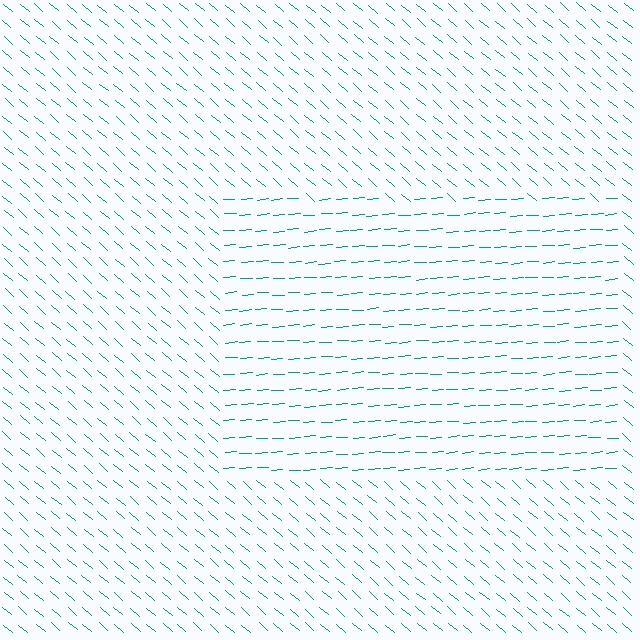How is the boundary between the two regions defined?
The boundary is defined purely by a change in line orientation (approximately 45 degrees difference). All lines are the same color and thickness.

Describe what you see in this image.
The image is filled with small teal line segments. A rectangle region in the image has lines oriented differently from the surrounding lines, creating a visible texture boundary.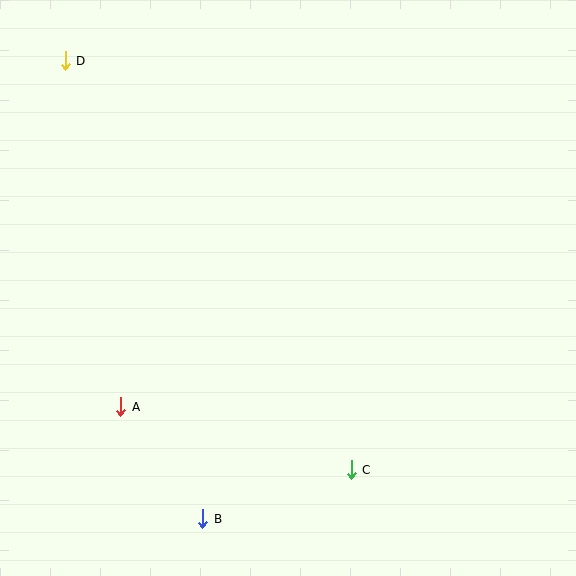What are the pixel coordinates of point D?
Point D is at (65, 61).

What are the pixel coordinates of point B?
Point B is at (203, 519).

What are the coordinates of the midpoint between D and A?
The midpoint between D and A is at (93, 234).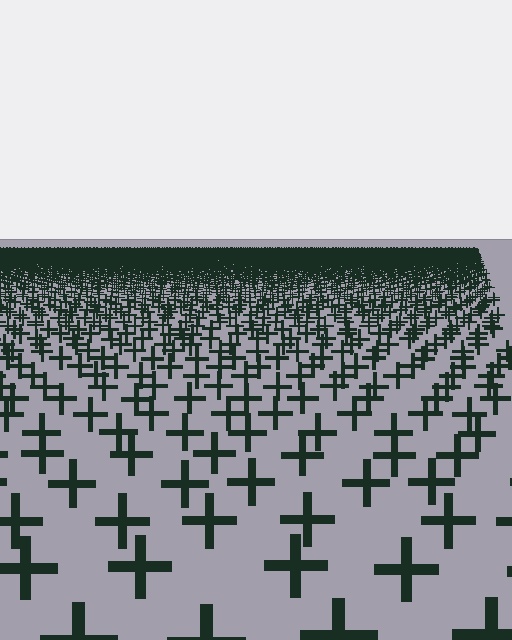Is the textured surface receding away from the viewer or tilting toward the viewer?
The surface is receding away from the viewer. Texture elements get smaller and denser toward the top.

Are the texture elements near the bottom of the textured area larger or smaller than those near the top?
Larger. Near the bottom, elements are closer to the viewer and appear at a bigger on-screen size.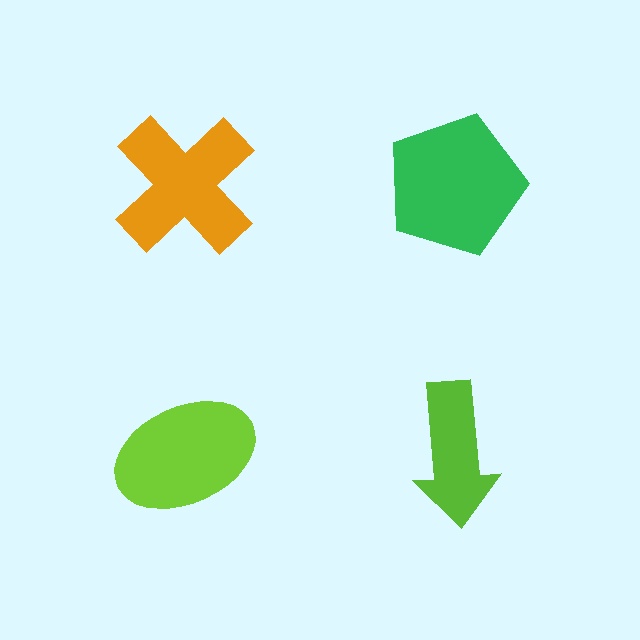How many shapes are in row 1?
2 shapes.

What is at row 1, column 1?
An orange cross.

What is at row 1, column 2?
A green pentagon.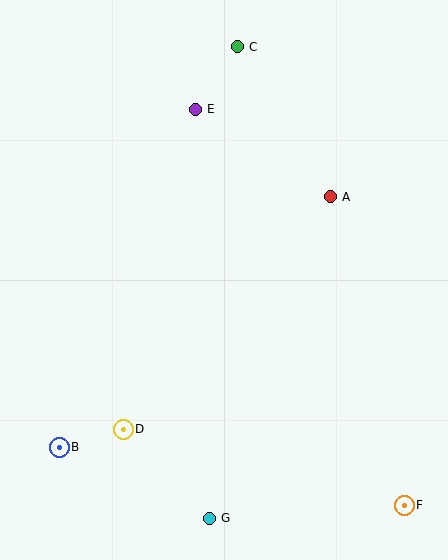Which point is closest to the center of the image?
Point A at (330, 197) is closest to the center.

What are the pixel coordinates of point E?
Point E is at (195, 109).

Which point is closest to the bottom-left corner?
Point B is closest to the bottom-left corner.